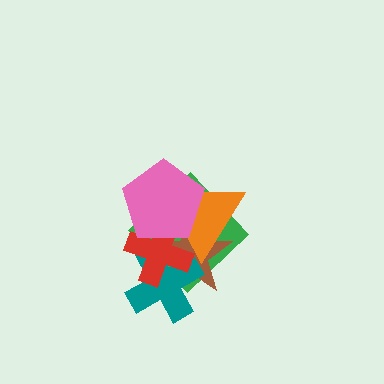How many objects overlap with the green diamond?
5 objects overlap with the green diamond.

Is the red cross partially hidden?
Yes, it is partially covered by another shape.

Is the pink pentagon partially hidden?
No, no other shape covers it.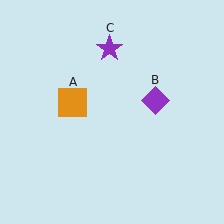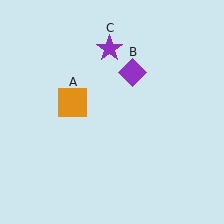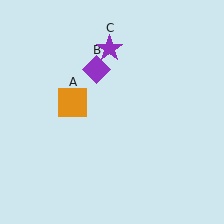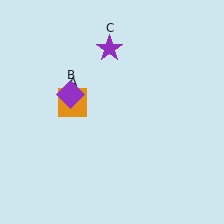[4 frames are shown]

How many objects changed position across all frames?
1 object changed position: purple diamond (object B).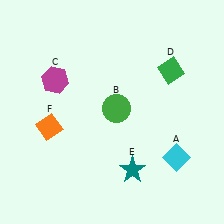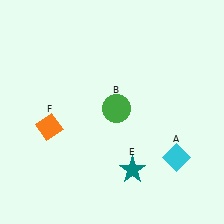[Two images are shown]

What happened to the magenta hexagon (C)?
The magenta hexagon (C) was removed in Image 2. It was in the top-left area of Image 1.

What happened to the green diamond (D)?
The green diamond (D) was removed in Image 2. It was in the top-right area of Image 1.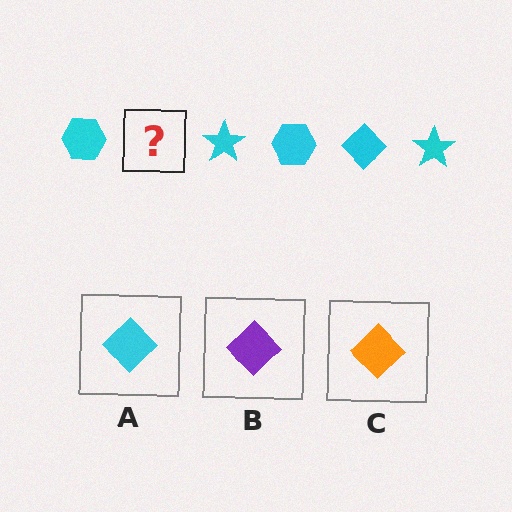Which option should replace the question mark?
Option A.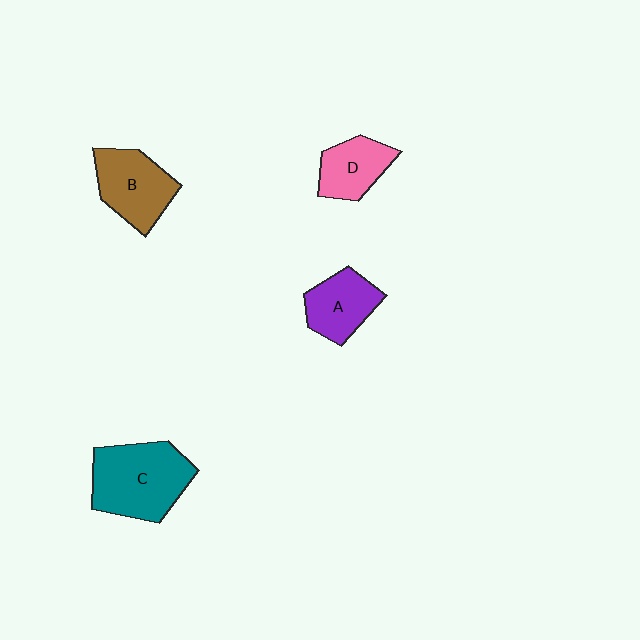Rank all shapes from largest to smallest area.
From largest to smallest: C (teal), B (brown), A (purple), D (pink).